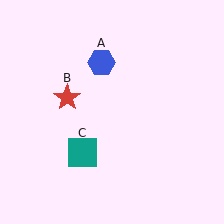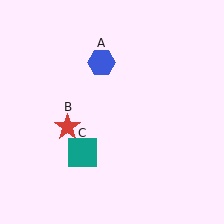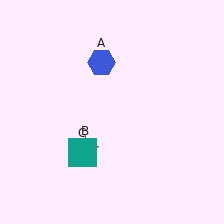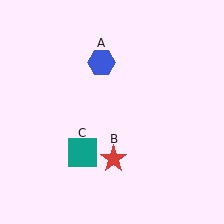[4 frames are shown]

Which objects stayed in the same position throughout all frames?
Blue hexagon (object A) and teal square (object C) remained stationary.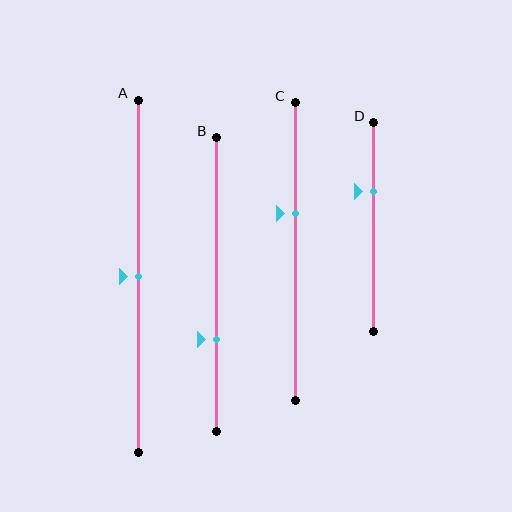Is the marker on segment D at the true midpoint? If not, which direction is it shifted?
No, the marker on segment D is shifted upward by about 17% of the segment length.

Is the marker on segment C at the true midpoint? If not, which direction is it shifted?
No, the marker on segment C is shifted upward by about 13% of the segment length.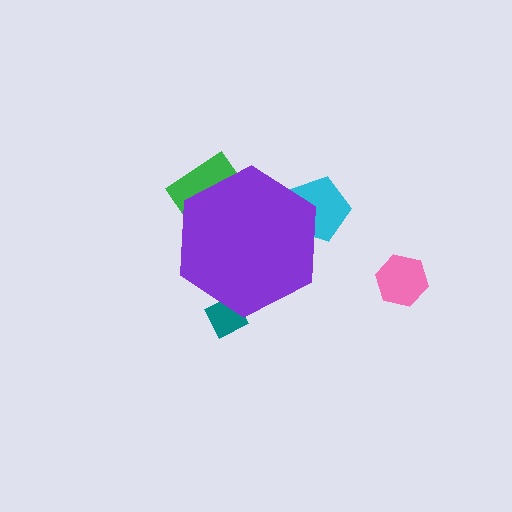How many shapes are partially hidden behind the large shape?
3 shapes are partially hidden.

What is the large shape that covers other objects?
A purple hexagon.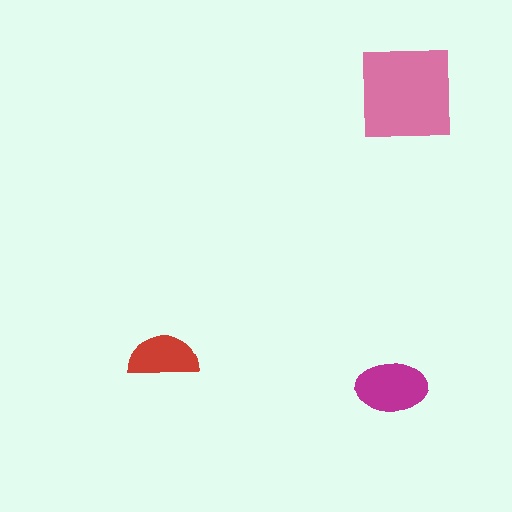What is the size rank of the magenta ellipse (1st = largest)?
2nd.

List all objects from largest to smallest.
The pink square, the magenta ellipse, the red semicircle.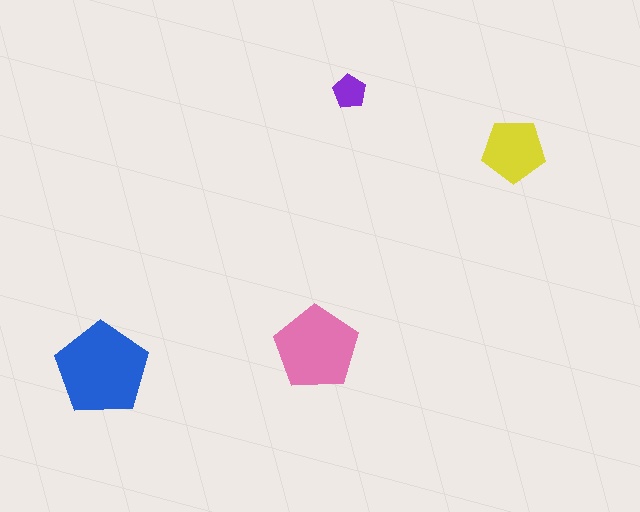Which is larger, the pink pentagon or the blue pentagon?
The blue one.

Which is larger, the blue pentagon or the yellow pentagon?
The blue one.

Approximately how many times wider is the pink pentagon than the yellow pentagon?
About 1.5 times wider.